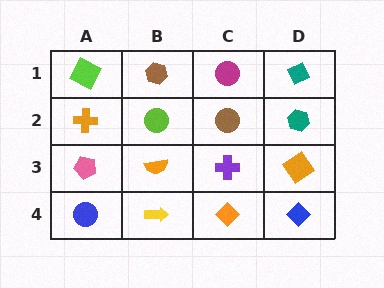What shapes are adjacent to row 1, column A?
An orange cross (row 2, column A), a brown hexagon (row 1, column B).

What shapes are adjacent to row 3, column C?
A brown circle (row 2, column C), an orange diamond (row 4, column C), an orange semicircle (row 3, column B), an orange diamond (row 3, column D).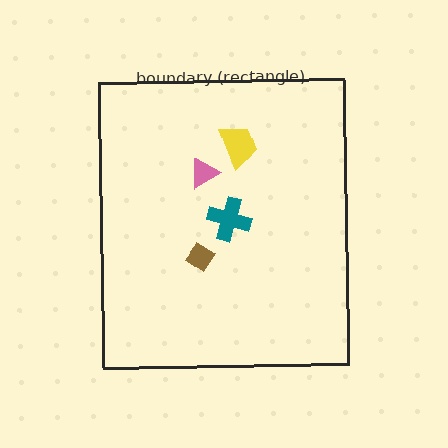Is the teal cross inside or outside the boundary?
Inside.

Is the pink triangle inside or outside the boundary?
Inside.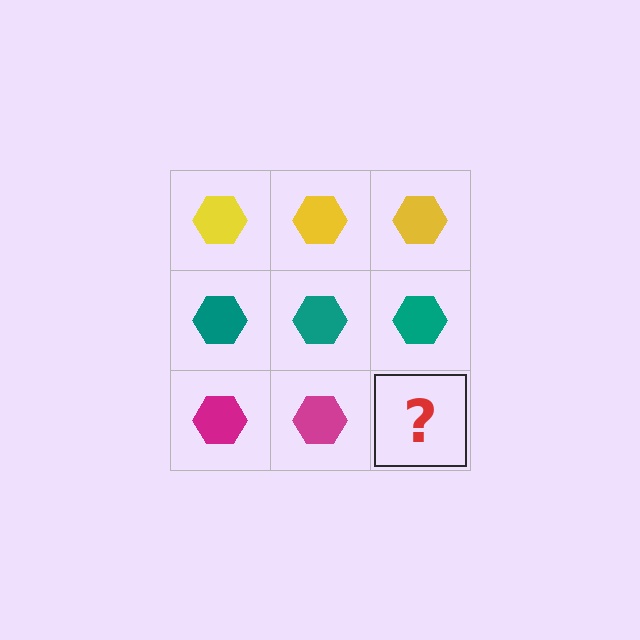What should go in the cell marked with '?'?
The missing cell should contain a magenta hexagon.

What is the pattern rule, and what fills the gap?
The rule is that each row has a consistent color. The gap should be filled with a magenta hexagon.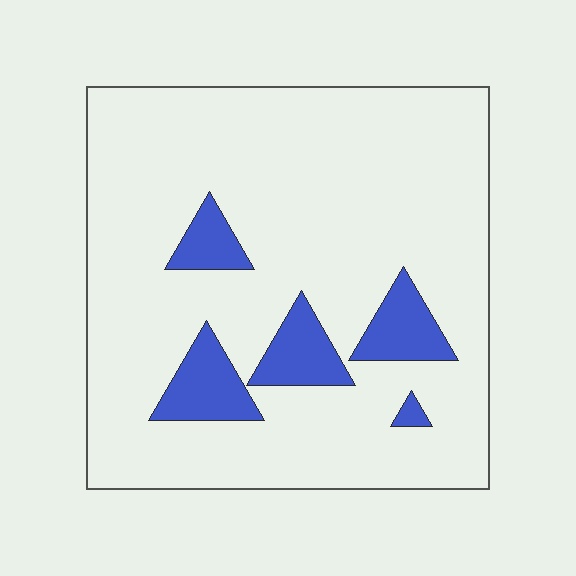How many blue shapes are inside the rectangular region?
5.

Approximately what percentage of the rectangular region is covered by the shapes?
Approximately 15%.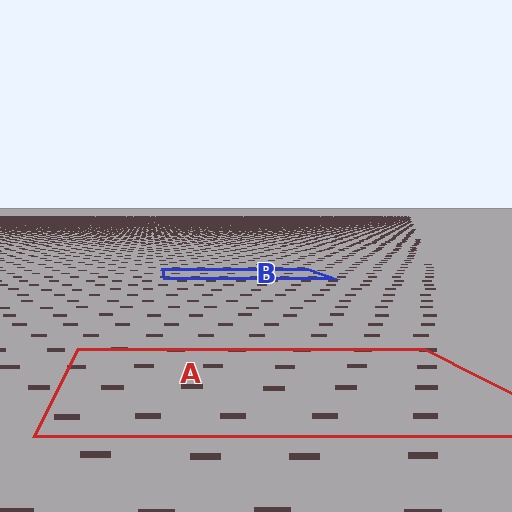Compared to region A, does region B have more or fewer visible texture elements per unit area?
Region B has more texture elements per unit area — they are packed more densely because it is farther away.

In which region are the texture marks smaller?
The texture marks are smaller in region B, because it is farther away.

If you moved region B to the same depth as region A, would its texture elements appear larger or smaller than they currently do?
They would appear larger. At a closer depth, the same texture elements are projected at a bigger on-screen size.